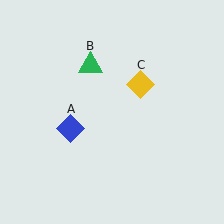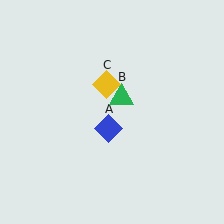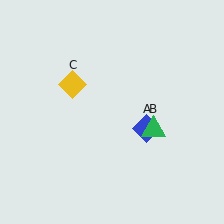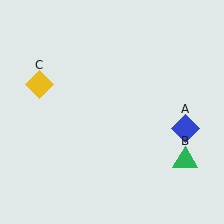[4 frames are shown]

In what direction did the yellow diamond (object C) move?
The yellow diamond (object C) moved left.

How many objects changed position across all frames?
3 objects changed position: blue diamond (object A), green triangle (object B), yellow diamond (object C).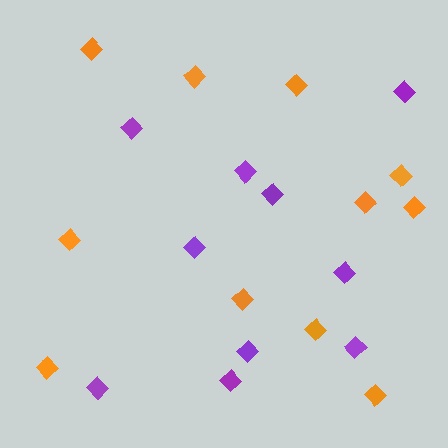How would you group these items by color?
There are 2 groups: one group of orange diamonds (11) and one group of purple diamonds (10).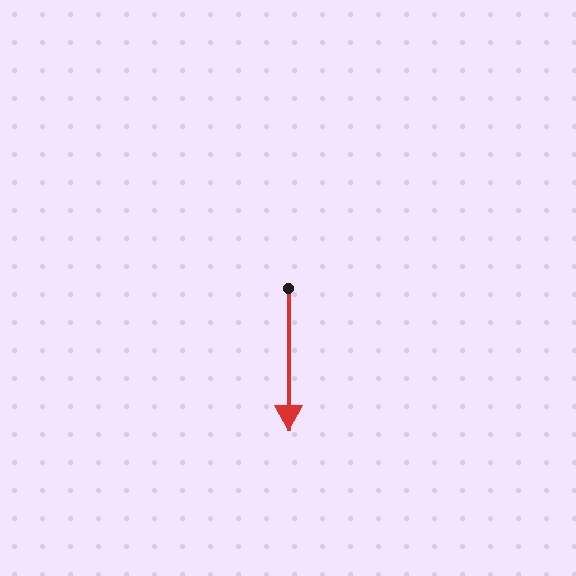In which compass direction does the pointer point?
South.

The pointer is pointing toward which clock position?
Roughly 6 o'clock.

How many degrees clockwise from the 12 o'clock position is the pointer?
Approximately 180 degrees.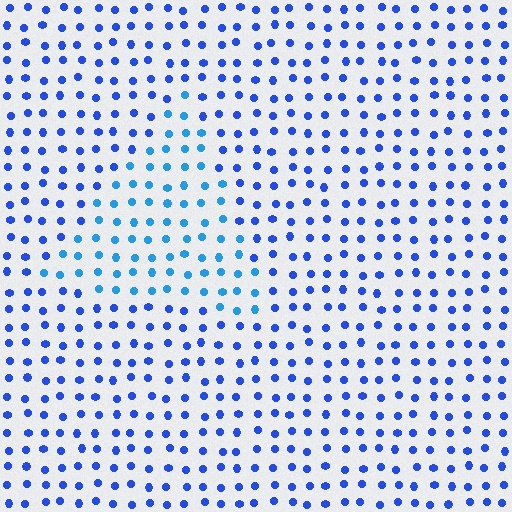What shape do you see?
I see a triangle.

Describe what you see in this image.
The image is filled with small blue elements in a uniform arrangement. A triangle-shaped region is visible where the elements are tinted to a slightly different hue, forming a subtle color boundary.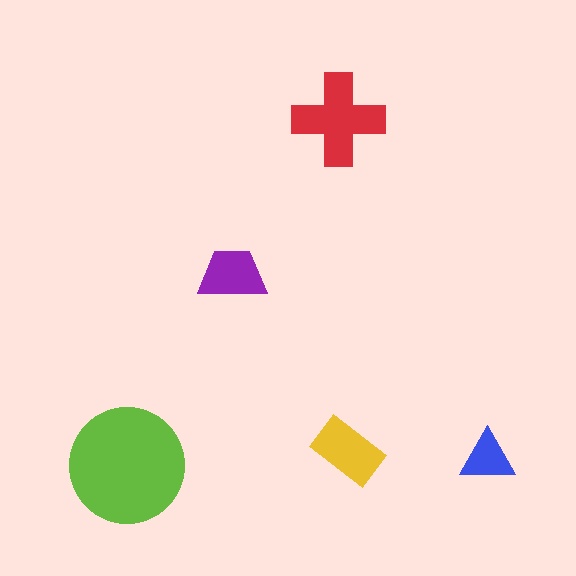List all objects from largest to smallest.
The lime circle, the red cross, the yellow rectangle, the purple trapezoid, the blue triangle.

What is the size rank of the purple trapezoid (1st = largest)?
4th.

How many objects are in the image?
There are 5 objects in the image.